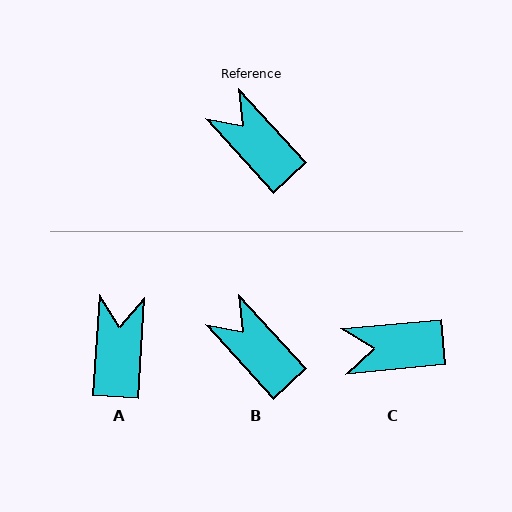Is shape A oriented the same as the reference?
No, it is off by about 46 degrees.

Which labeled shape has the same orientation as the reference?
B.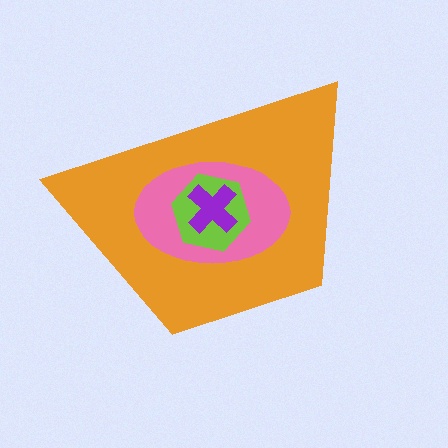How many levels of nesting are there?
4.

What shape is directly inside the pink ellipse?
The lime hexagon.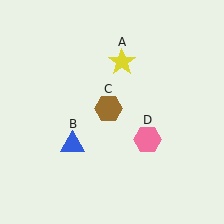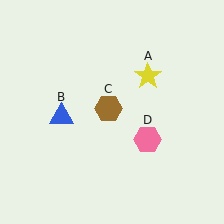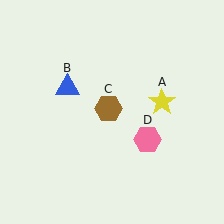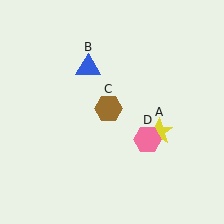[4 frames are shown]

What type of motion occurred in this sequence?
The yellow star (object A), blue triangle (object B) rotated clockwise around the center of the scene.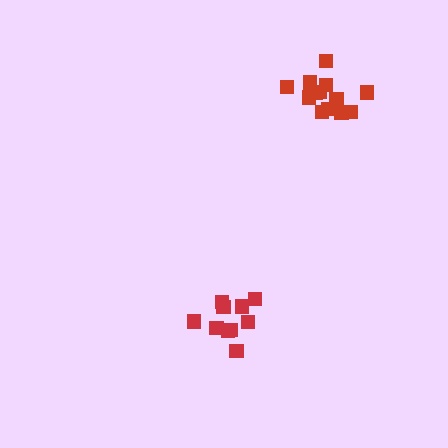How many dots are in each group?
Group 1: 13 dots, Group 2: 10 dots (23 total).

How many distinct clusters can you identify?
There are 2 distinct clusters.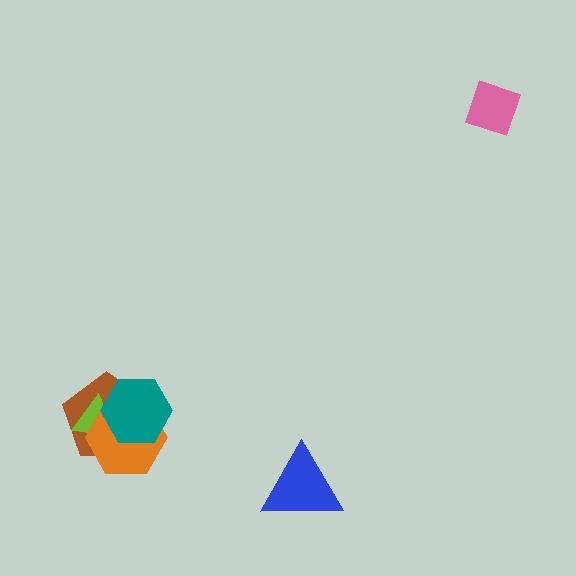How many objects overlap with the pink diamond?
0 objects overlap with the pink diamond.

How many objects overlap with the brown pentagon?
3 objects overlap with the brown pentagon.